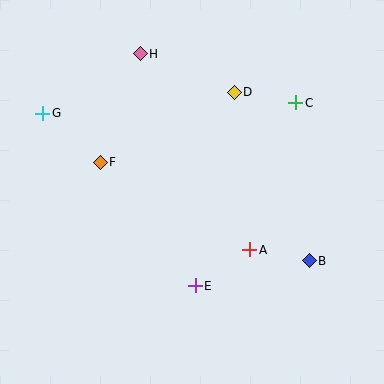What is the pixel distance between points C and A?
The distance between C and A is 154 pixels.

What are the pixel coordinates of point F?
Point F is at (100, 162).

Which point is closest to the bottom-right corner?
Point B is closest to the bottom-right corner.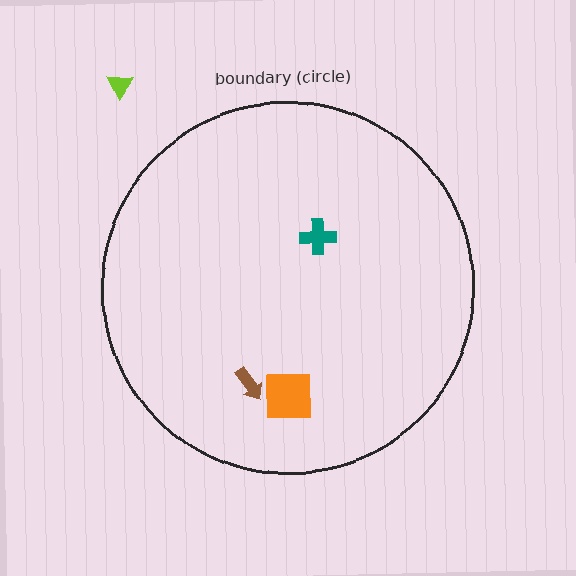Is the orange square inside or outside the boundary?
Inside.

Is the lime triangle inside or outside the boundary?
Outside.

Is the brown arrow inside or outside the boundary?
Inside.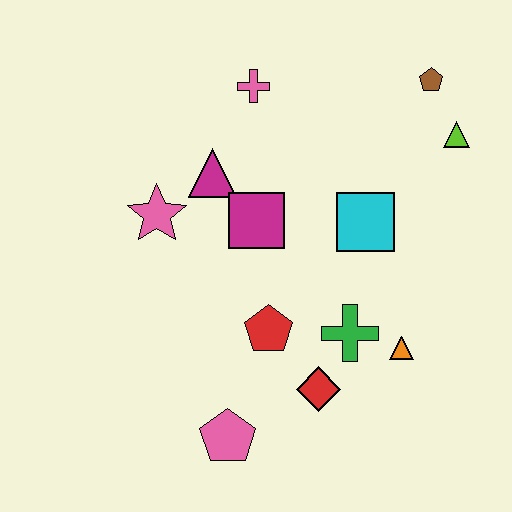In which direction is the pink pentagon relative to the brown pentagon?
The pink pentagon is below the brown pentagon.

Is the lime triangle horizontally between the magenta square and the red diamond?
No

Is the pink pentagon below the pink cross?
Yes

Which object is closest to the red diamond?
The green cross is closest to the red diamond.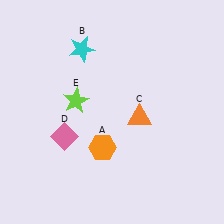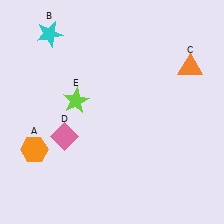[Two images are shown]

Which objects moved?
The objects that moved are: the orange hexagon (A), the cyan star (B), the orange triangle (C).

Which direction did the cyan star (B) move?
The cyan star (B) moved left.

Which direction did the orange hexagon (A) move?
The orange hexagon (A) moved left.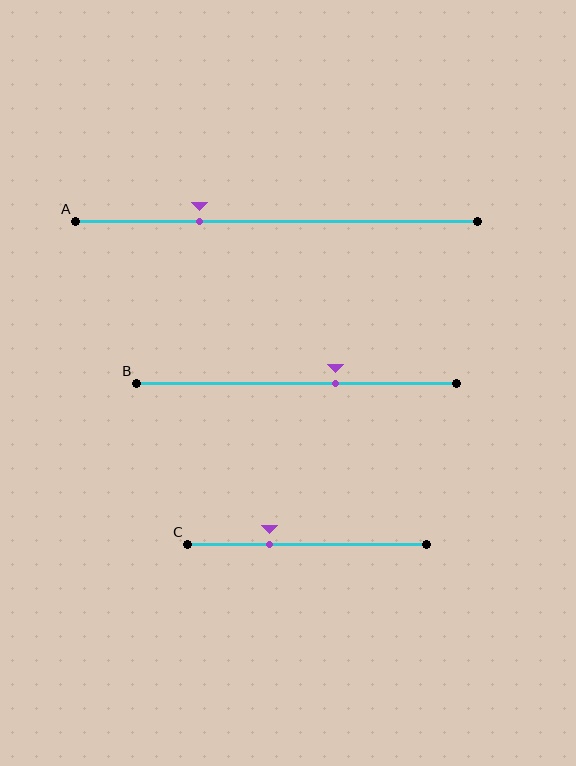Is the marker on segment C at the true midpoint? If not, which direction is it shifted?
No, the marker on segment C is shifted to the left by about 16% of the segment length.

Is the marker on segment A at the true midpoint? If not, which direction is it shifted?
No, the marker on segment A is shifted to the left by about 19% of the segment length.